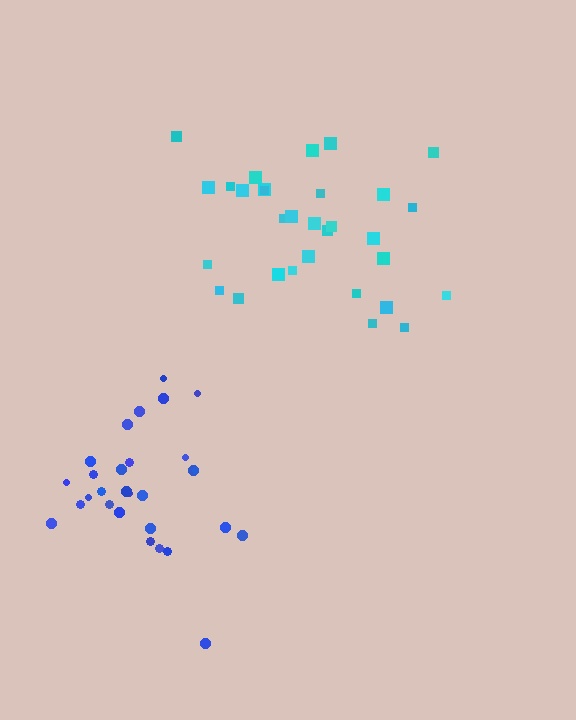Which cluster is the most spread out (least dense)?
Cyan.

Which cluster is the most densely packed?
Blue.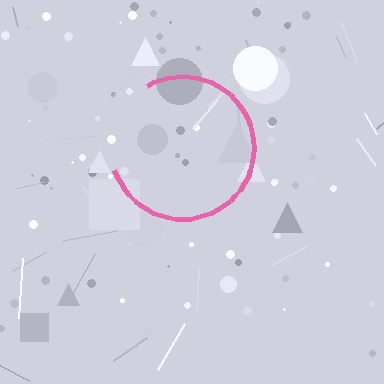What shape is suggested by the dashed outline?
The dashed outline suggests a circle.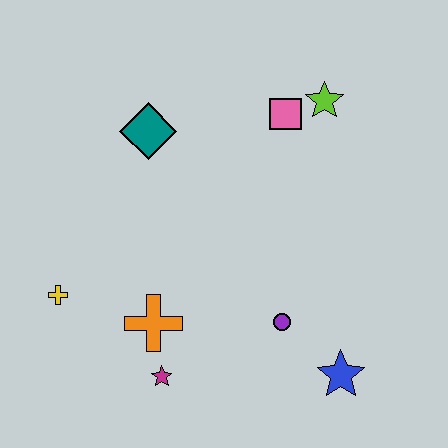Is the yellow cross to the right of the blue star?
No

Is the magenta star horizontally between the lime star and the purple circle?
No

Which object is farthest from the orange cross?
The lime star is farthest from the orange cross.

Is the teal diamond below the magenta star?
No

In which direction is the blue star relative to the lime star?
The blue star is below the lime star.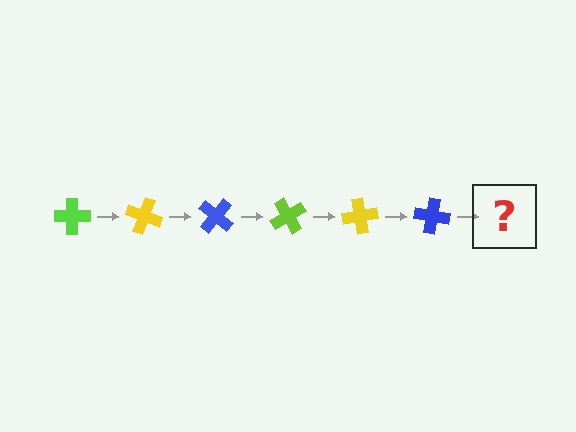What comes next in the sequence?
The next element should be a lime cross, rotated 120 degrees from the start.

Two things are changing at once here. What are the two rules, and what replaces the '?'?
The two rules are that it rotates 20 degrees each step and the color cycles through lime, yellow, and blue. The '?' should be a lime cross, rotated 120 degrees from the start.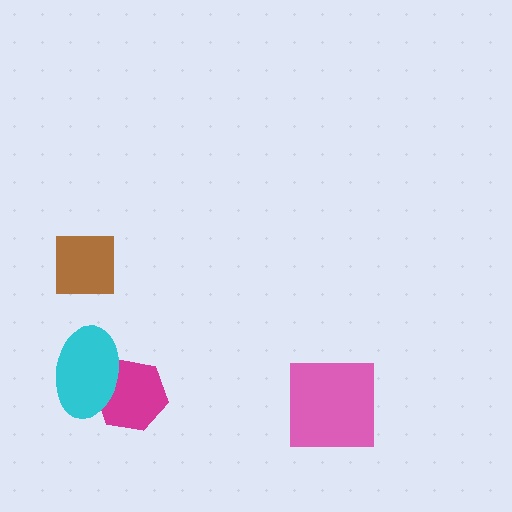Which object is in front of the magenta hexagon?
The cyan ellipse is in front of the magenta hexagon.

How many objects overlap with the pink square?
0 objects overlap with the pink square.